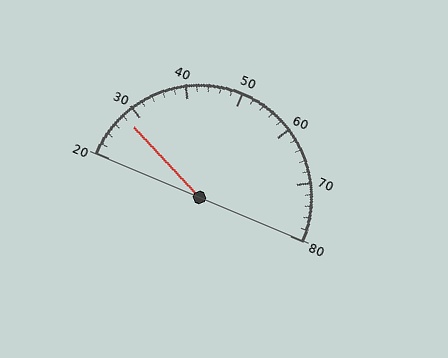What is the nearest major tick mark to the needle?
The nearest major tick mark is 30.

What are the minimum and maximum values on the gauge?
The gauge ranges from 20 to 80.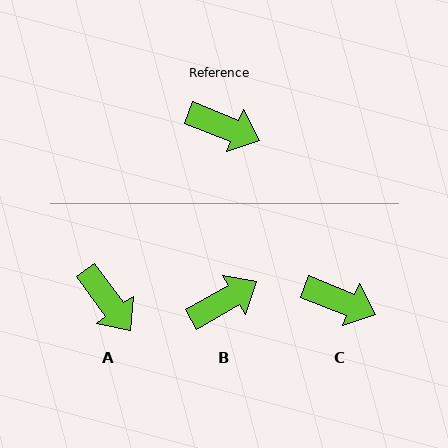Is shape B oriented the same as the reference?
No, it is off by about 51 degrees.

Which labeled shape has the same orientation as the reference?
C.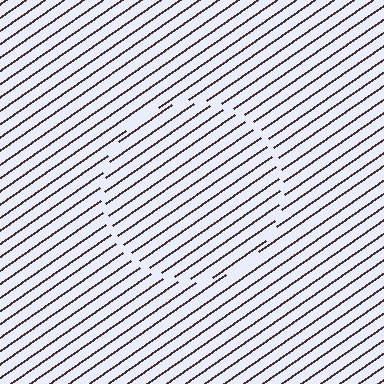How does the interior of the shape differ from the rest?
The interior of the shape contains the same grating, shifted by half a period — the contour is defined by the phase discontinuity where line-ends from the inner and outer gratings abut.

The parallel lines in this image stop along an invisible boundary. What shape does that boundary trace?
An illusory circle. The interior of the shape contains the same grating, shifted by half a period — the contour is defined by the phase discontinuity where line-ends from the inner and outer gratings abut.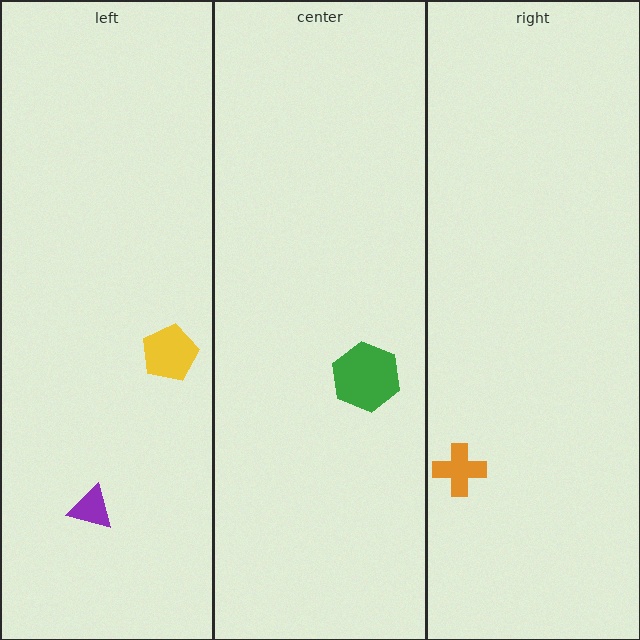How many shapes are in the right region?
1.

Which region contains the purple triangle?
The left region.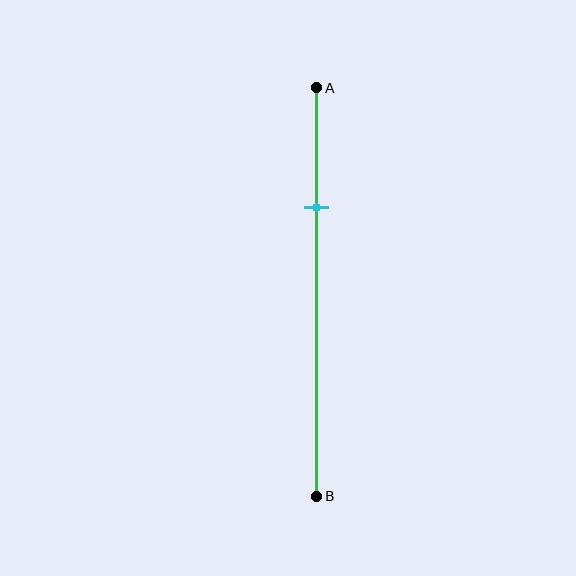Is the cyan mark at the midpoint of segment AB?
No, the mark is at about 30% from A, not at the 50% midpoint.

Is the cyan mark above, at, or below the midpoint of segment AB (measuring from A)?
The cyan mark is above the midpoint of segment AB.